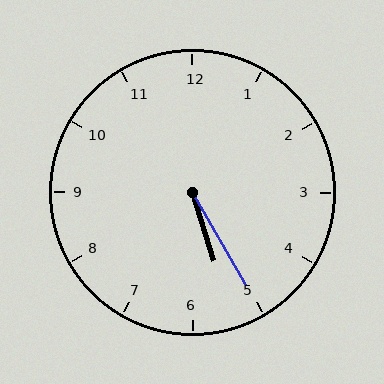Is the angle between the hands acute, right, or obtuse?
It is acute.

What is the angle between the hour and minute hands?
Approximately 12 degrees.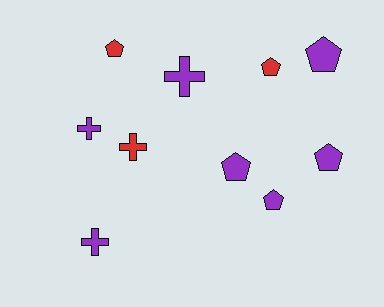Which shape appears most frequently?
Pentagon, with 6 objects.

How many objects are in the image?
There are 10 objects.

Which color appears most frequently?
Purple, with 7 objects.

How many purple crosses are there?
There are 3 purple crosses.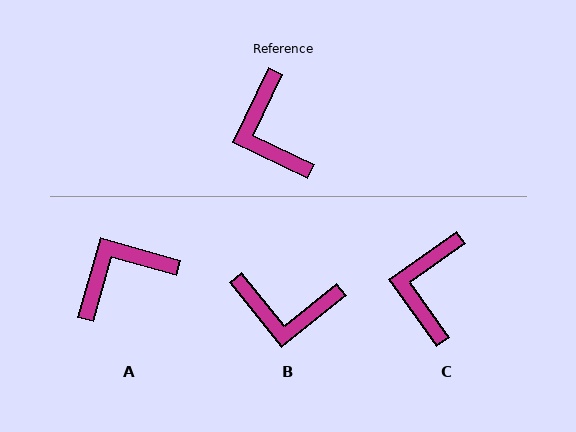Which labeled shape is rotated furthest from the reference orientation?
A, about 81 degrees away.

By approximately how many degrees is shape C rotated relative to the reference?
Approximately 29 degrees clockwise.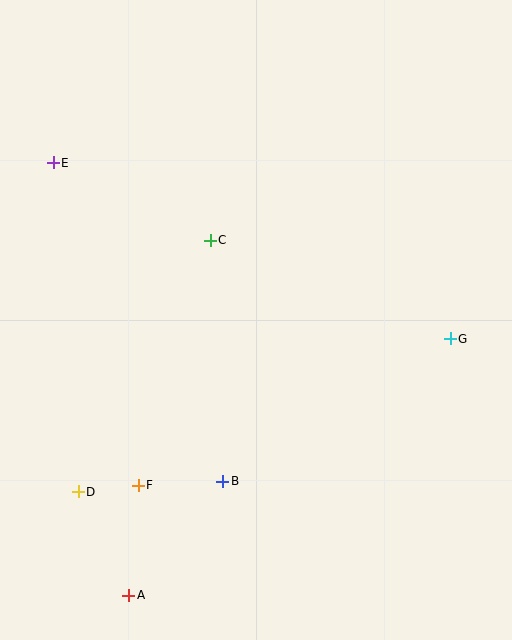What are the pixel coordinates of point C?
Point C is at (210, 240).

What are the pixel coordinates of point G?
Point G is at (450, 339).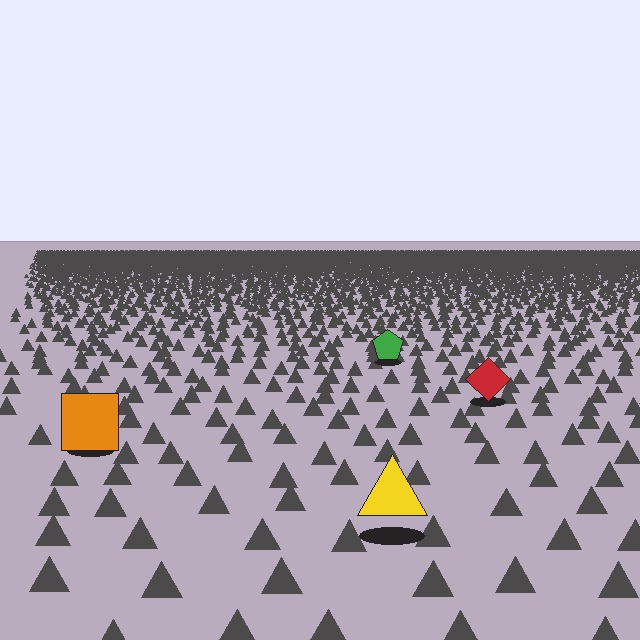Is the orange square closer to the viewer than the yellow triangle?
No. The yellow triangle is closer — you can tell from the texture gradient: the ground texture is coarser near it.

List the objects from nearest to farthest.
From nearest to farthest: the yellow triangle, the orange square, the red diamond, the green pentagon.